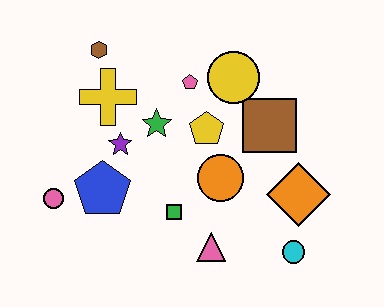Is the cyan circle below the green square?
Yes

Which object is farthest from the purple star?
The cyan circle is farthest from the purple star.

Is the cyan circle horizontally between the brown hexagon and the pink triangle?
No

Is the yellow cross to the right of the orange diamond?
No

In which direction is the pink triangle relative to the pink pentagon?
The pink triangle is below the pink pentagon.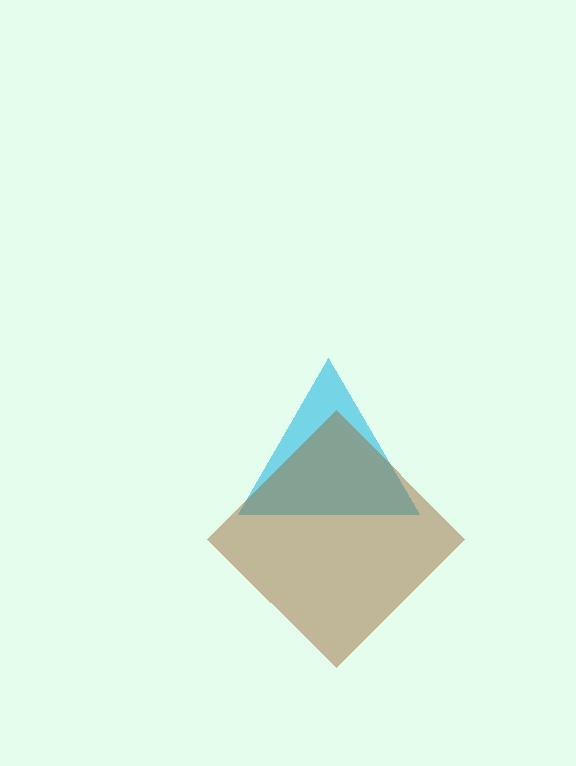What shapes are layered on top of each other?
The layered shapes are: a cyan triangle, a brown diamond.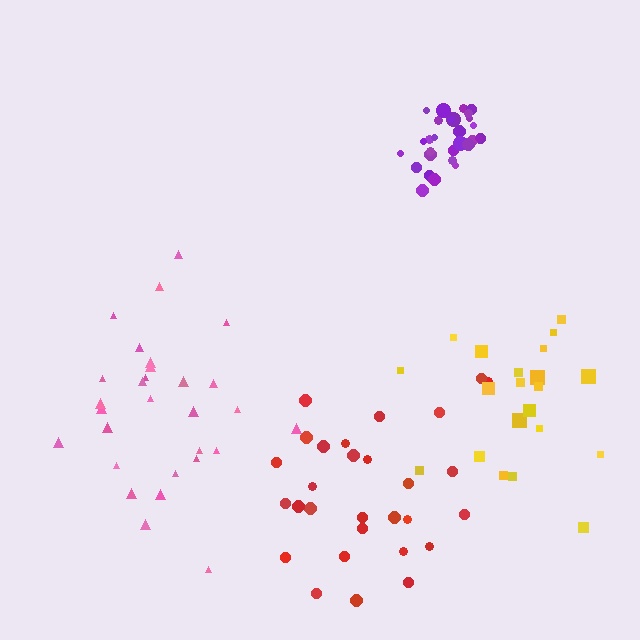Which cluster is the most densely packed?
Purple.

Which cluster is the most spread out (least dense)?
Yellow.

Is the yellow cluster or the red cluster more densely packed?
Red.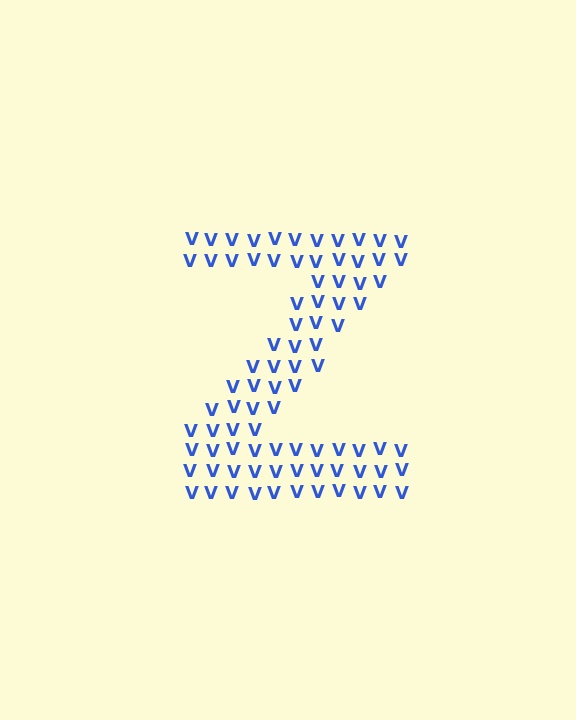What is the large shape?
The large shape is the letter Z.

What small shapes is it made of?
It is made of small letter V's.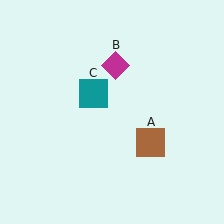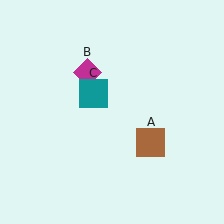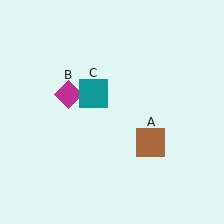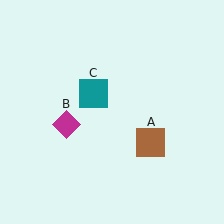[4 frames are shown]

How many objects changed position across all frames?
1 object changed position: magenta diamond (object B).